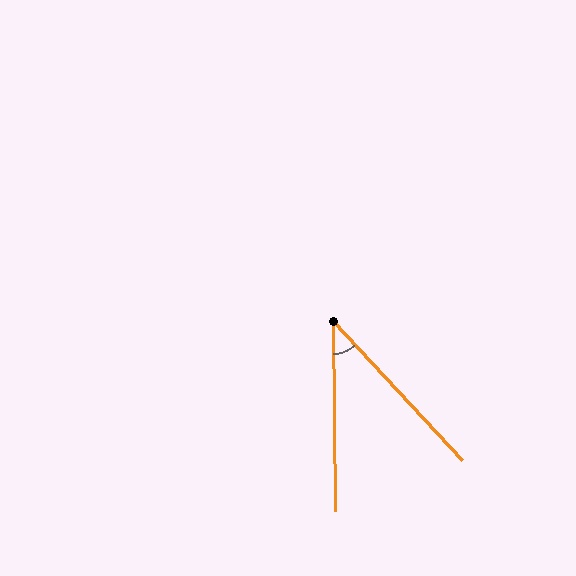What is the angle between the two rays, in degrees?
Approximately 42 degrees.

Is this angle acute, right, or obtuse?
It is acute.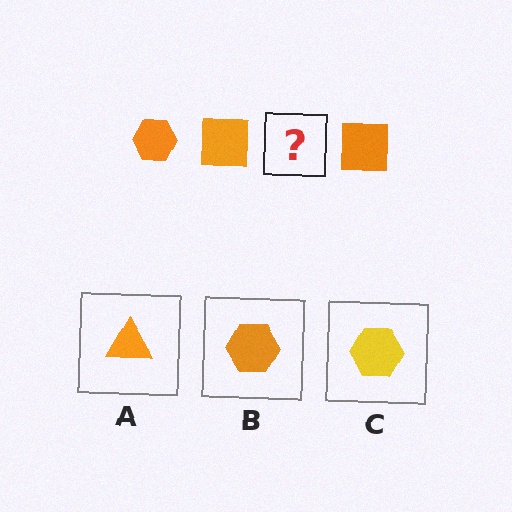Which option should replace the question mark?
Option B.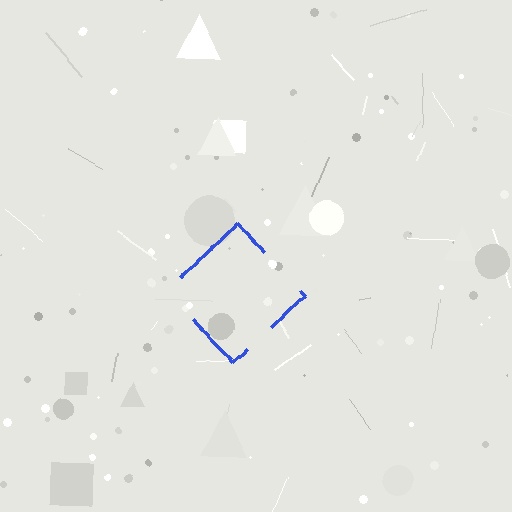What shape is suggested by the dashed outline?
The dashed outline suggests a diamond.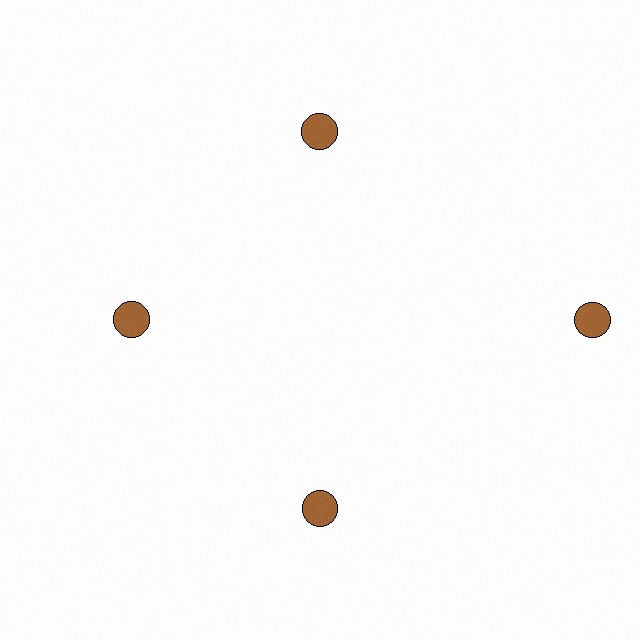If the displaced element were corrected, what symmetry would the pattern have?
It would have 4-fold rotational symmetry — the pattern would map onto itself every 90 degrees.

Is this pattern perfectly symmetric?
No. The 4 brown circles are arranged in a ring, but one element near the 3 o'clock position is pushed outward from the center, breaking the 4-fold rotational symmetry.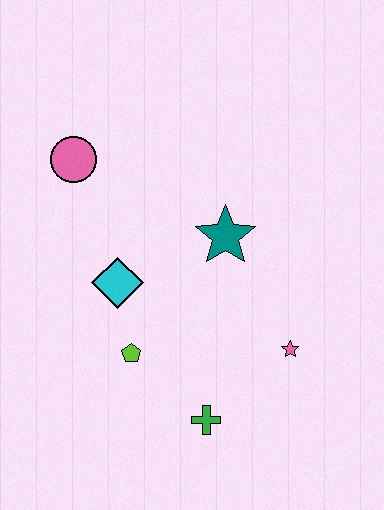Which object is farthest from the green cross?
The pink circle is farthest from the green cross.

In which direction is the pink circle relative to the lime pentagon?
The pink circle is above the lime pentagon.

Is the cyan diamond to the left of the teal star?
Yes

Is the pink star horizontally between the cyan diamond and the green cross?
No